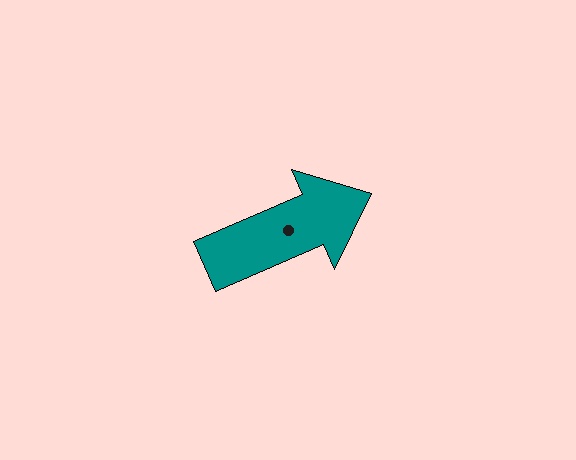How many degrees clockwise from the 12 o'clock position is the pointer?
Approximately 67 degrees.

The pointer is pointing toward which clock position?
Roughly 2 o'clock.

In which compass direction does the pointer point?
Northeast.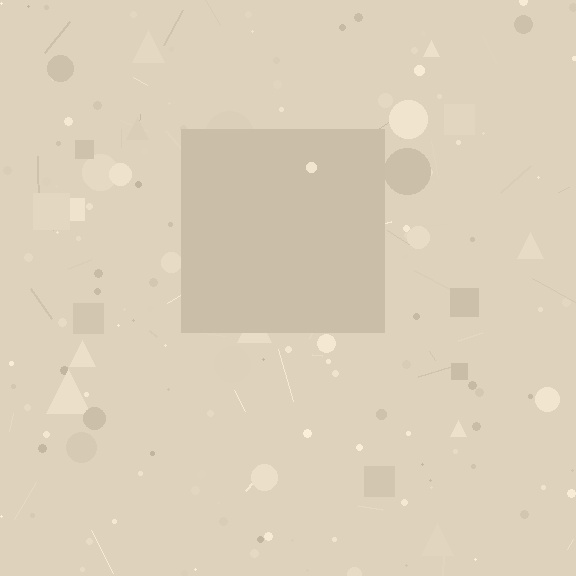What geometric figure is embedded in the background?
A square is embedded in the background.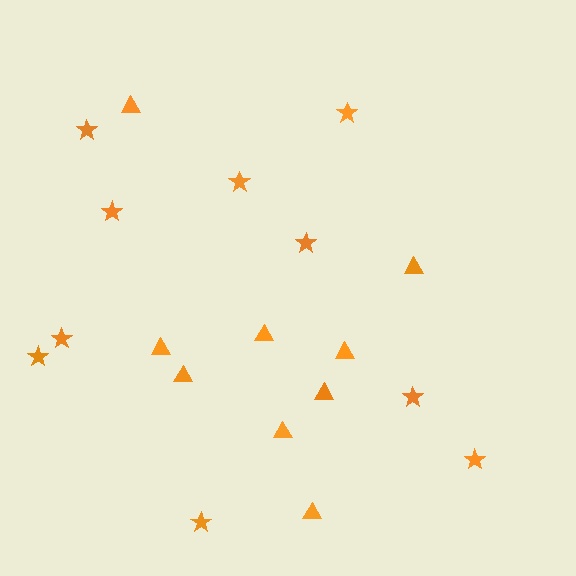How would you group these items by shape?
There are 2 groups: one group of stars (10) and one group of triangles (9).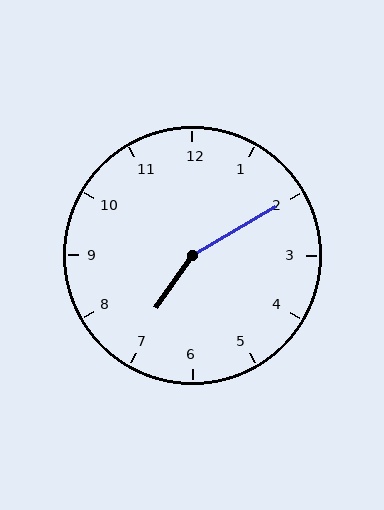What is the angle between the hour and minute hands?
Approximately 155 degrees.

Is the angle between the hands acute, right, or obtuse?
It is obtuse.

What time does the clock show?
7:10.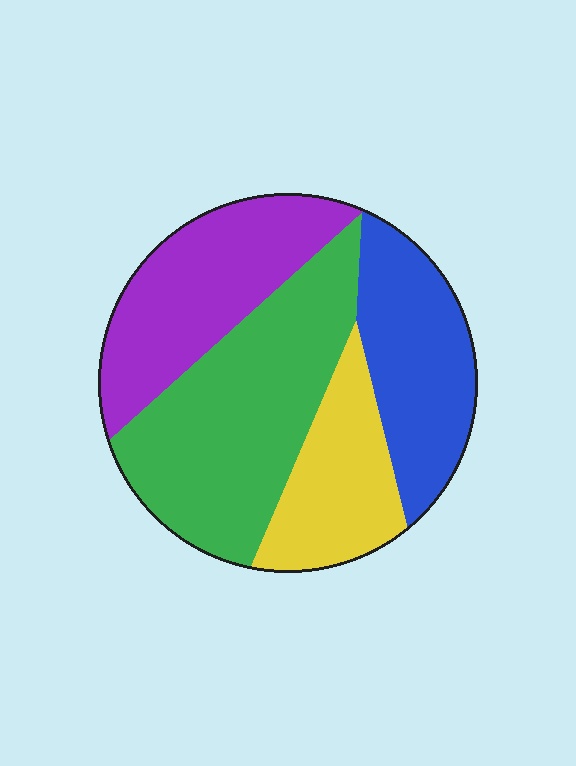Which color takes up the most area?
Green, at roughly 35%.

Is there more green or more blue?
Green.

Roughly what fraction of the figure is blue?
Blue covers around 20% of the figure.